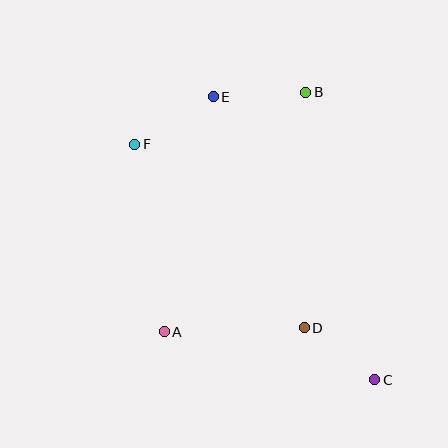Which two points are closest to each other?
Points C and D are closest to each other.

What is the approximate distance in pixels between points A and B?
The distance between A and B is approximately 278 pixels.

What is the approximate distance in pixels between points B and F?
The distance between B and F is approximately 179 pixels.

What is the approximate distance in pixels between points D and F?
The distance between D and F is approximately 250 pixels.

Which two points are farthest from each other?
Points C and F are farthest from each other.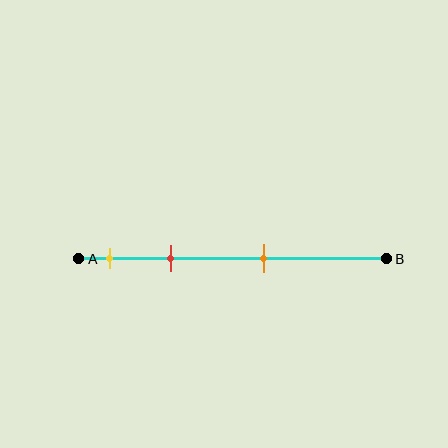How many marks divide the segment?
There are 3 marks dividing the segment.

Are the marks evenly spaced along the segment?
No, the marks are not evenly spaced.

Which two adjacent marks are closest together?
The yellow and red marks are the closest adjacent pair.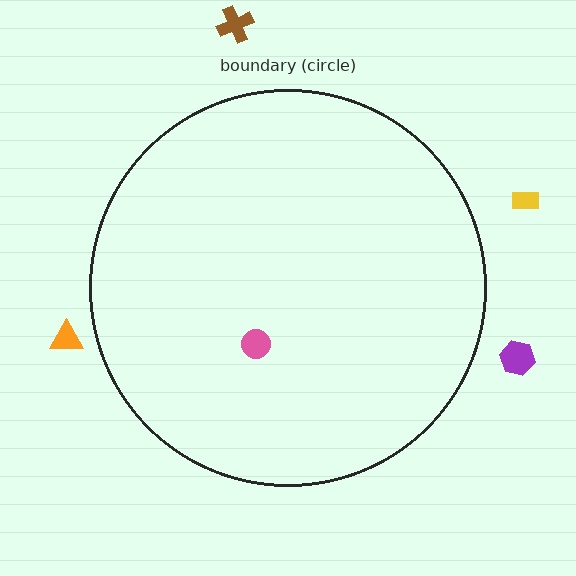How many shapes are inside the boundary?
1 inside, 4 outside.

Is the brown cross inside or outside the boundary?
Outside.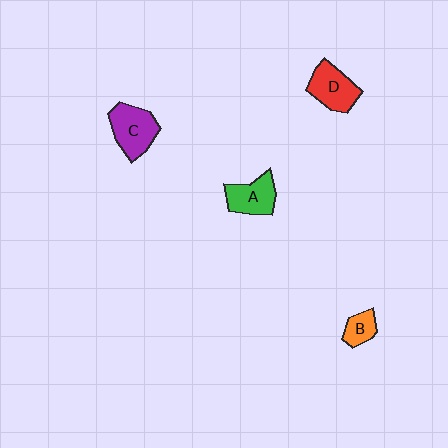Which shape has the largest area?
Shape C (purple).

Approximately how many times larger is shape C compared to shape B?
Approximately 2.1 times.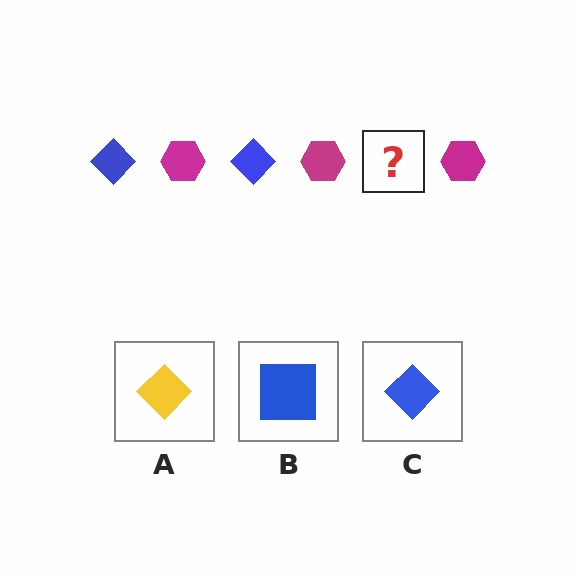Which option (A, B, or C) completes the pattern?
C.